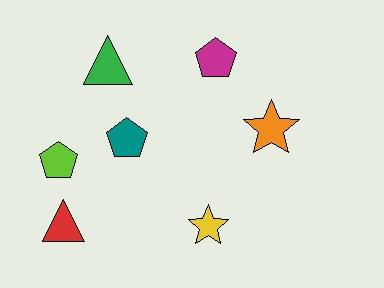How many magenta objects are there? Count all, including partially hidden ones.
There is 1 magenta object.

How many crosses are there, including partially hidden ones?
There are no crosses.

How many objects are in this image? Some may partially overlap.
There are 7 objects.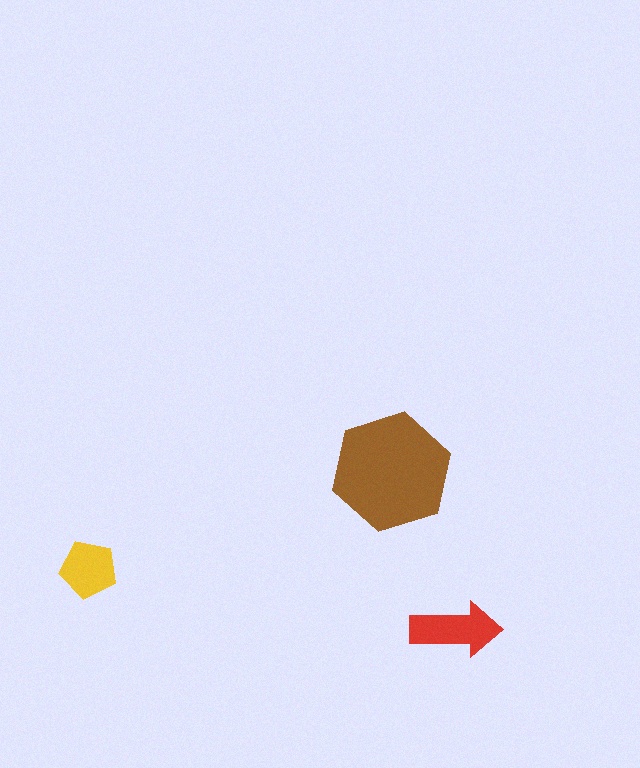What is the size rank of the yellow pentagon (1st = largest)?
3rd.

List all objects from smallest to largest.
The yellow pentagon, the red arrow, the brown hexagon.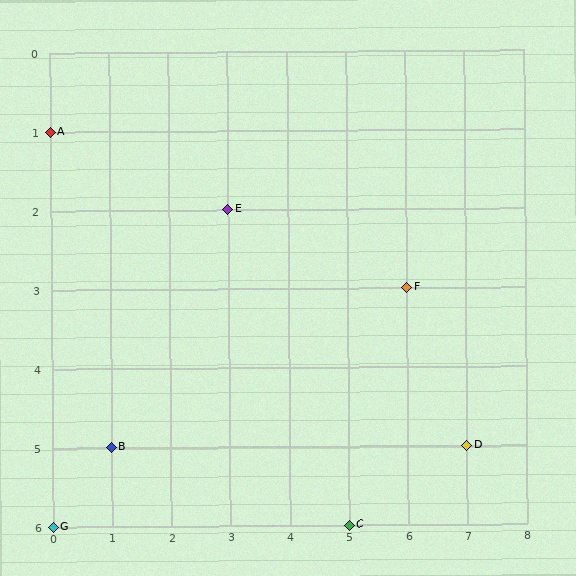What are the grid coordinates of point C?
Point C is at grid coordinates (5, 6).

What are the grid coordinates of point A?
Point A is at grid coordinates (0, 1).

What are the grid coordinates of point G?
Point G is at grid coordinates (0, 6).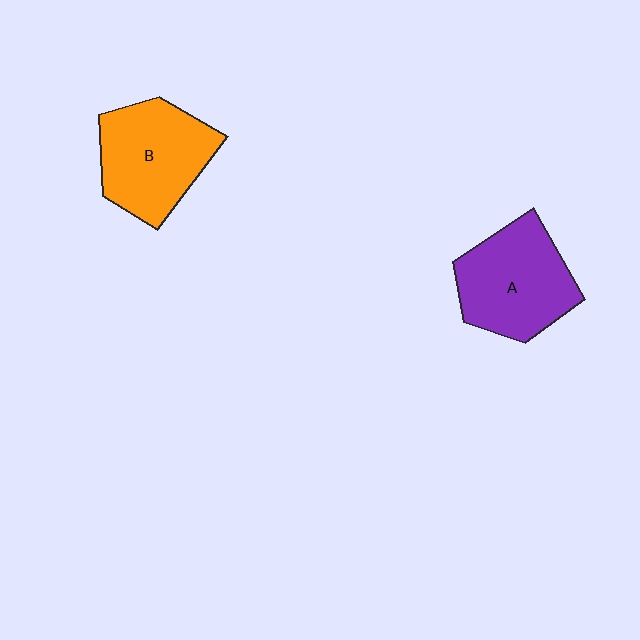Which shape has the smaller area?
Shape B (orange).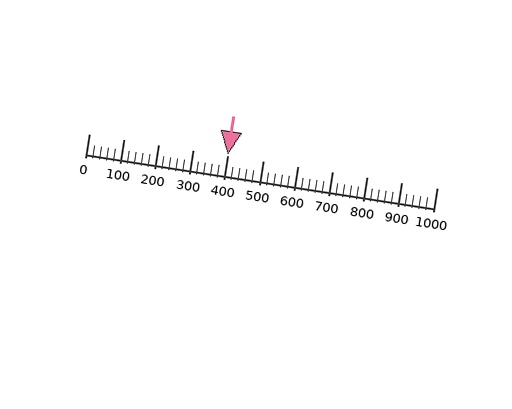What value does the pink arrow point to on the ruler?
The pink arrow points to approximately 400.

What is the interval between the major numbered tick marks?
The major tick marks are spaced 100 units apart.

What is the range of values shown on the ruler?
The ruler shows values from 0 to 1000.